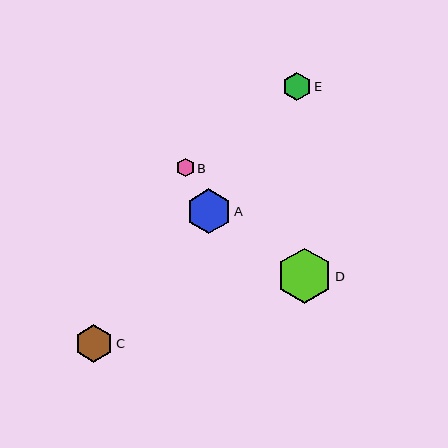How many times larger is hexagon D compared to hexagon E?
Hexagon D is approximately 2.0 times the size of hexagon E.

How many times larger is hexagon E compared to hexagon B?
Hexagon E is approximately 1.5 times the size of hexagon B.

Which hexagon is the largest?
Hexagon D is the largest with a size of approximately 55 pixels.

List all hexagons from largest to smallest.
From largest to smallest: D, A, C, E, B.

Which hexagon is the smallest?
Hexagon B is the smallest with a size of approximately 19 pixels.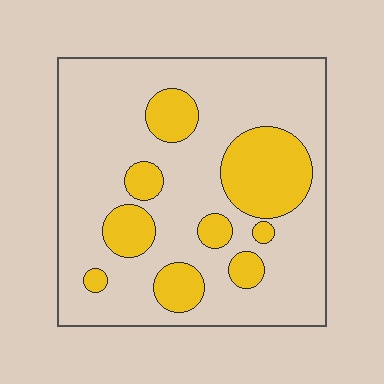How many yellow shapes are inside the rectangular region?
9.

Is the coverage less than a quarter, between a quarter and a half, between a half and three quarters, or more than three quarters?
Less than a quarter.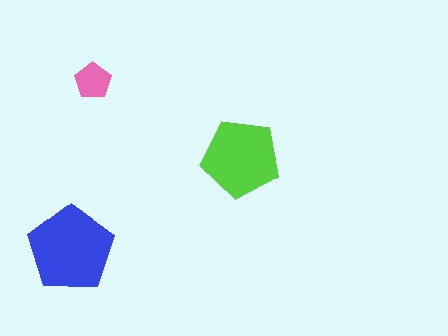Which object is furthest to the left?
The blue pentagon is leftmost.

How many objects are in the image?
There are 3 objects in the image.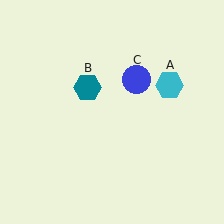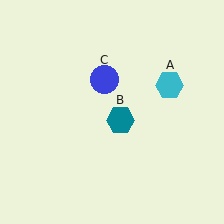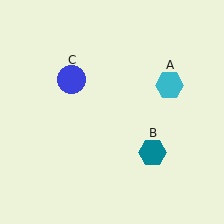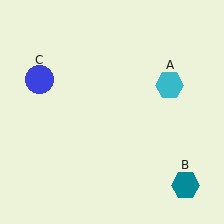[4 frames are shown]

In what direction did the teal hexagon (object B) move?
The teal hexagon (object B) moved down and to the right.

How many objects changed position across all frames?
2 objects changed position: teal hexagon (object B), blue circle (object C).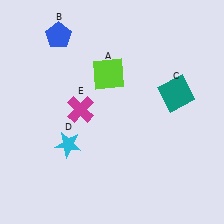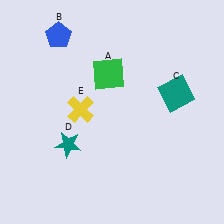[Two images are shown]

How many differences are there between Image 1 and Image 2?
There are 3 differences between the two images.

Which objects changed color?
A changed from lime to green. D changed from cyan to teal. E changed from magenta to yellow.